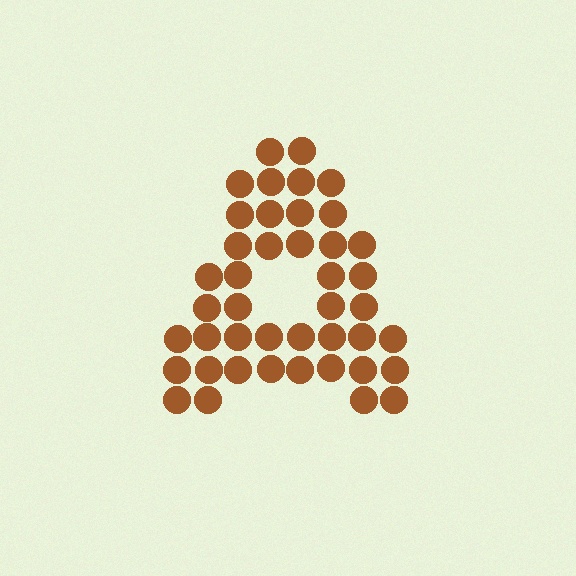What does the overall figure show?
The overall figure shows the letter A.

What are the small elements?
The small elements are circles.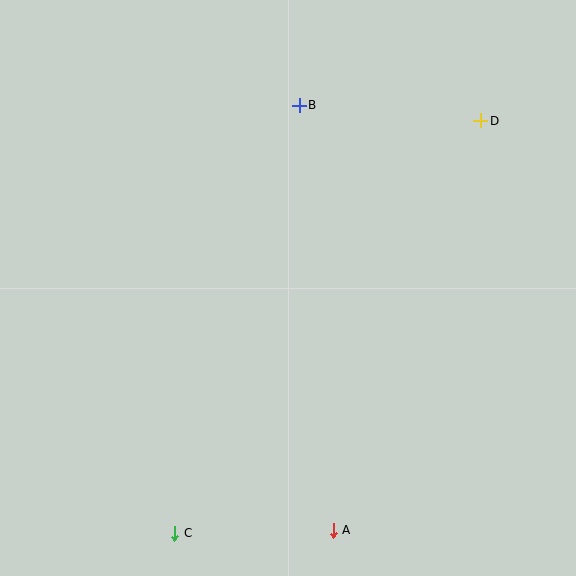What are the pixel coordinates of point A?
Point A is at (333, 530).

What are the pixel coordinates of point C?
Point C is at (175, 533).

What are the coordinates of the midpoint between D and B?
The midpoint between D and B is at (390, 113).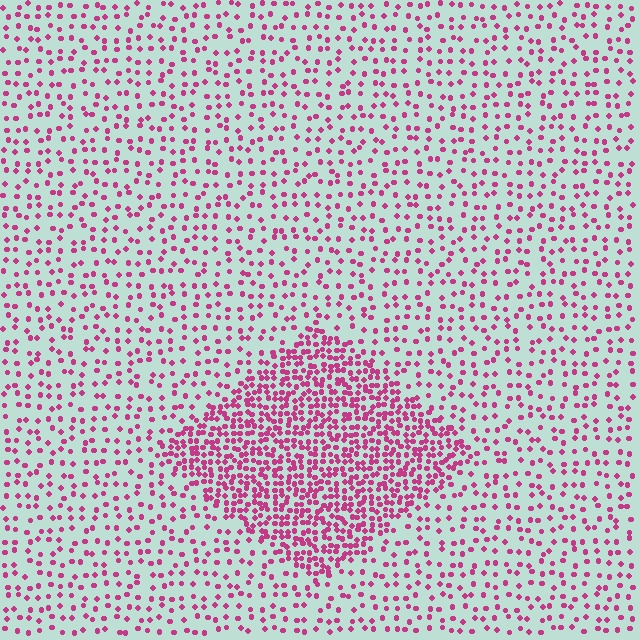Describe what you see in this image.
The image contains small magenta elements arranged at two different densities. A diamond-shaped region is visible where the elements are more densely packed than the surrounding area.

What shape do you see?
I see a diamond.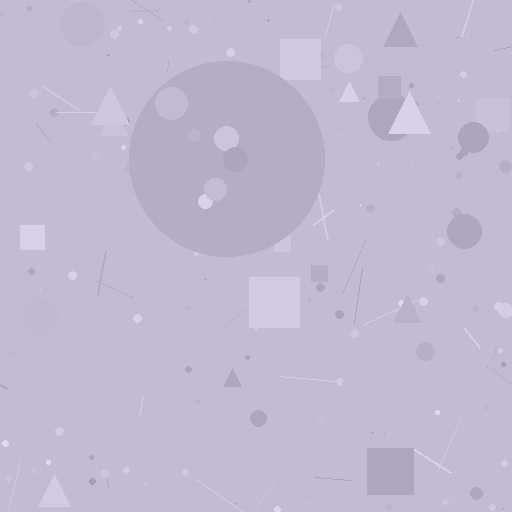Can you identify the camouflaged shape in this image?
The camouflaged shape is a circle.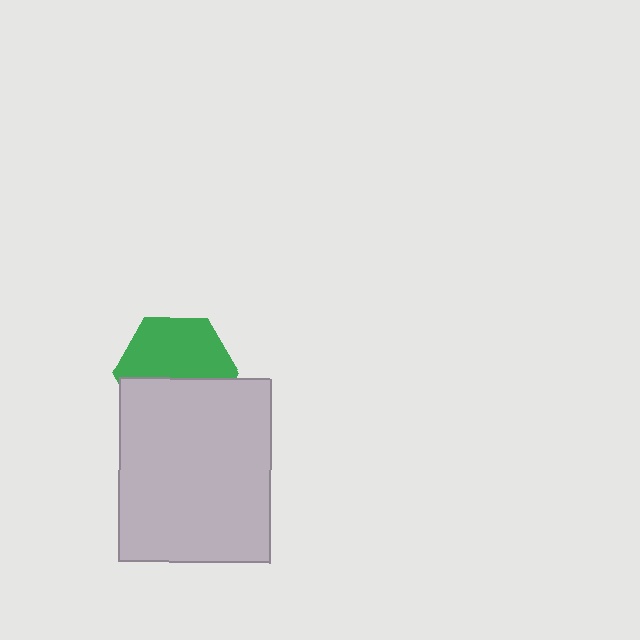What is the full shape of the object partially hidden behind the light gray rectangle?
The partially hidden object is a green hexagon.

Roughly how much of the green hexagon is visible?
About half of it is visible (roughly 56%).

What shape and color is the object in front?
The object in front is a light gray rectangle.